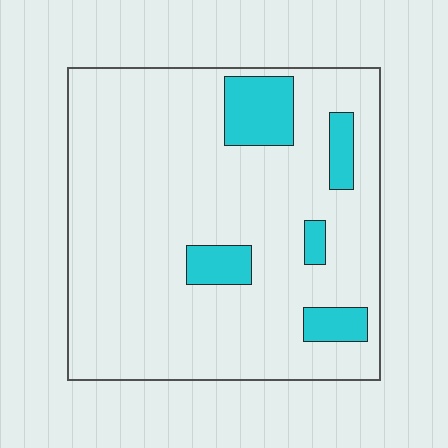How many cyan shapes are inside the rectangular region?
5.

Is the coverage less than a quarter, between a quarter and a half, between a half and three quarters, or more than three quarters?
Less than a quarter.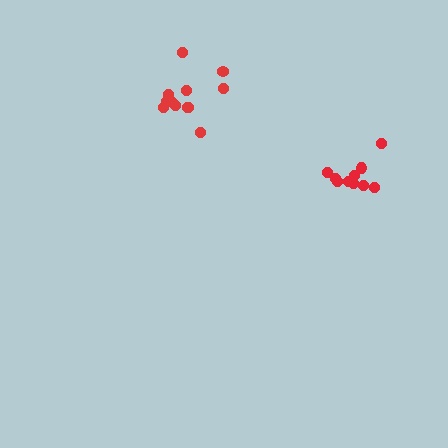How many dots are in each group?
Group 1: 10 dots, Group 2: 12 dots (22 total).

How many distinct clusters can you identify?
There are 2 distinct clusters.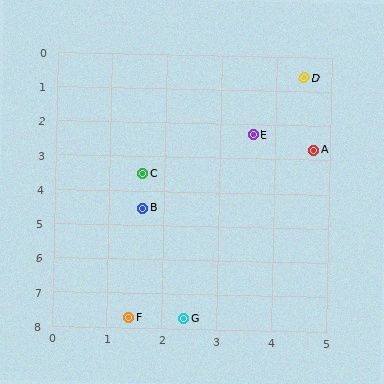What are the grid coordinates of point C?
Point C is at approximately (1.6, 3.5).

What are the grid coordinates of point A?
Point A is at approximately (4.7, 2.7).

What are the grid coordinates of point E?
Point E is at approximately (3.6, 2.3).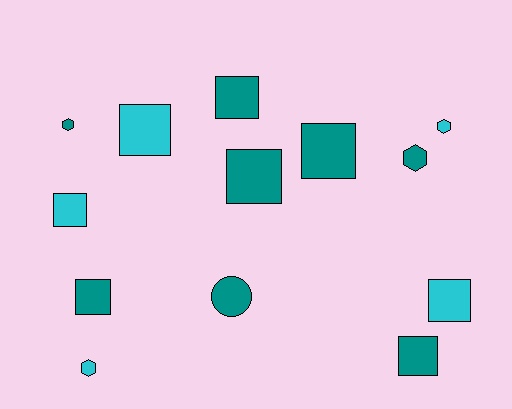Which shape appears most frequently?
Square, with 8 objects.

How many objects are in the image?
There are 13 objects.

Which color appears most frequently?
Teal, with 8 objects.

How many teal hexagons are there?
There are 2 teal hexagons.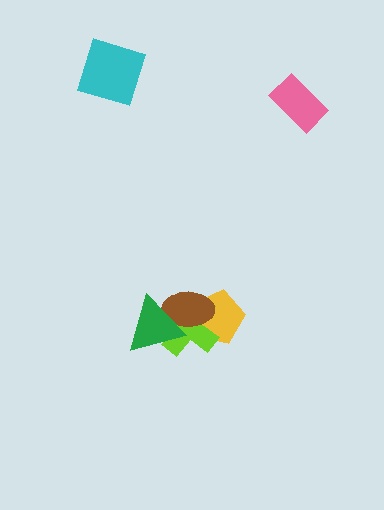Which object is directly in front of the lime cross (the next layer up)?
The brown ellipse is directly in front of the lime cross.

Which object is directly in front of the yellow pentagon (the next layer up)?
The lime cross is directly in front of the yellow pentagon.